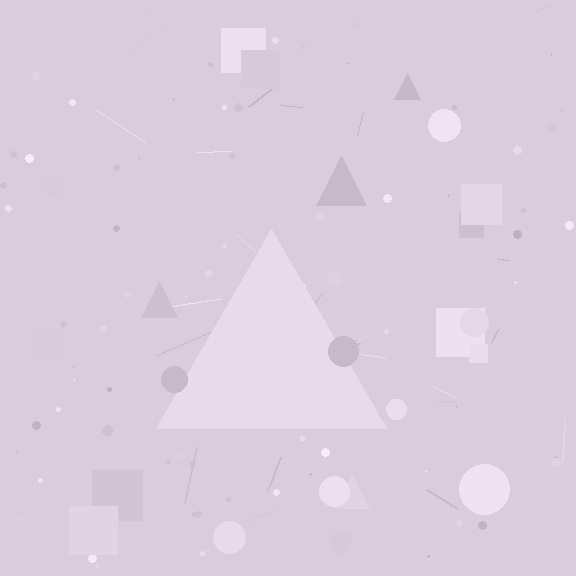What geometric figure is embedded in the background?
A triangle is embedded in the background.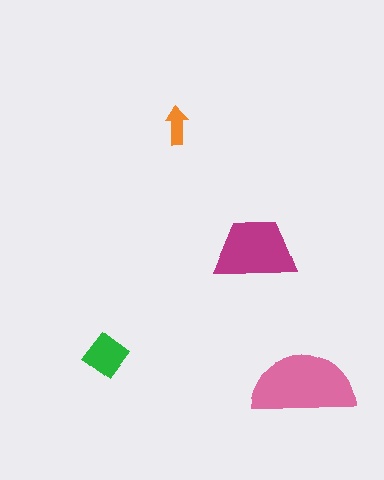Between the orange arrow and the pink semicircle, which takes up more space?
The pink semicircle.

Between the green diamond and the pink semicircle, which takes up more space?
The pink semicircle.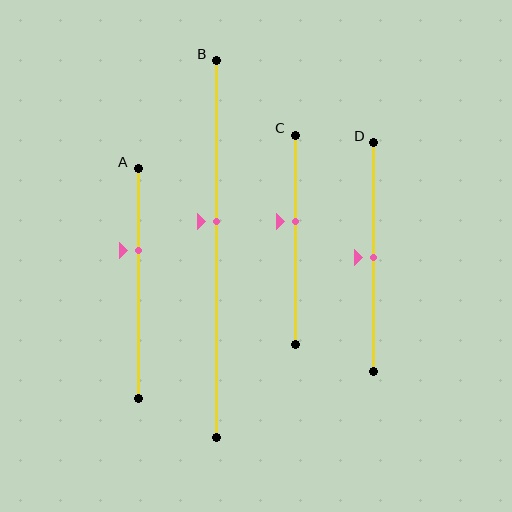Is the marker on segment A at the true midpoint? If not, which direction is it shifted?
No, the marker on segment A is shifted upward by about 15% of the segment length.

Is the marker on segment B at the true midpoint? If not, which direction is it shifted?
No, the marker on segment B is shifted upward by about 7% of the segment length.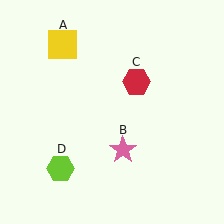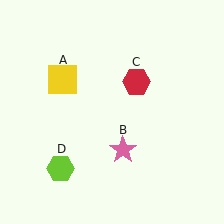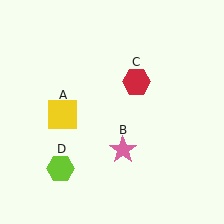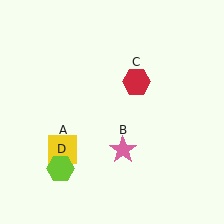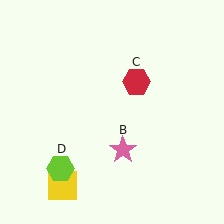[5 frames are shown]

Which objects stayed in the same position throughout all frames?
Pink star (object B) and red hexagon (object C) and lime hexagon (object D) remained stationary.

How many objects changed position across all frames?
1 object changed position: yellow square (object A).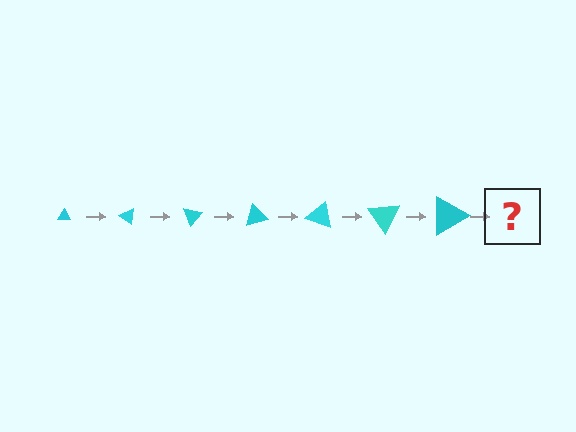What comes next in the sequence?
The next element should be a triangle, larger than the previous one and rotated 245 degrees from the start.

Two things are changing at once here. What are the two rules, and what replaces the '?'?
The two rules are that the triangle grows larger each step and it rotates 35 degrees each step. The '?' should be a triangle, larger than the previous one and rotated 245 degrees from the start.